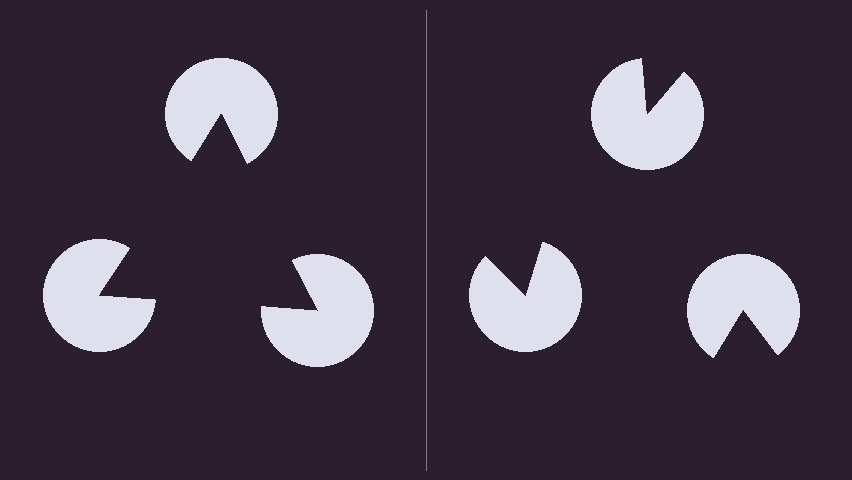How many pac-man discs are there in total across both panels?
6 — 3 on each side.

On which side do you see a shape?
An illusory triangle appears on the left side. On the right side the wedge cuts are rotated, so no coherent shape forms.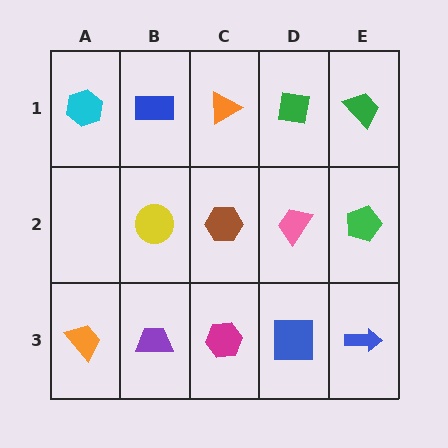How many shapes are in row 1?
5 shapes.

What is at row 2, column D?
A pink trapezoid.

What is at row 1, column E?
A green trapezoid.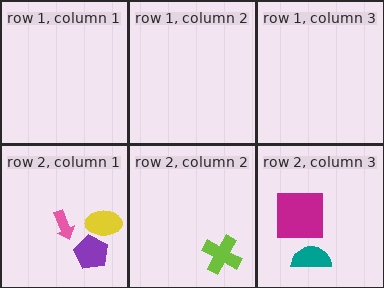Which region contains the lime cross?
The row 2, column 2 region.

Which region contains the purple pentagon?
The row 2, column 1 region.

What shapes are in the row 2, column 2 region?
The lime cross.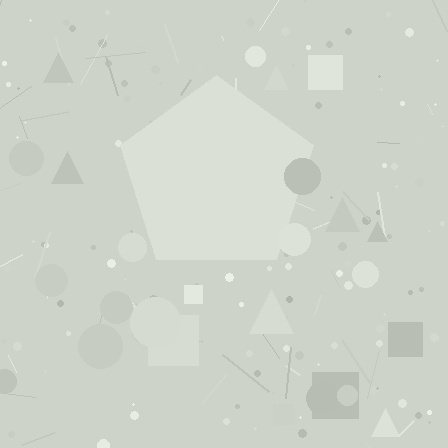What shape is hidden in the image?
A pentagon is hidden in the image.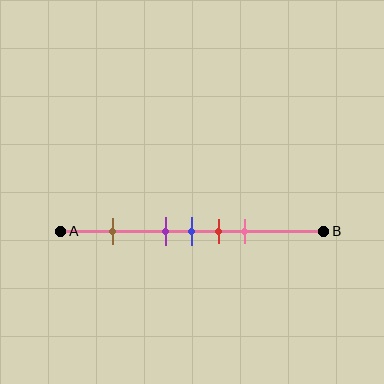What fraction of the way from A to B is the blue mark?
The blue mark is approximately 50% (0.5) of the way from A to B.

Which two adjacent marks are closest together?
The purple and blue marks are the closest adjacent pair.